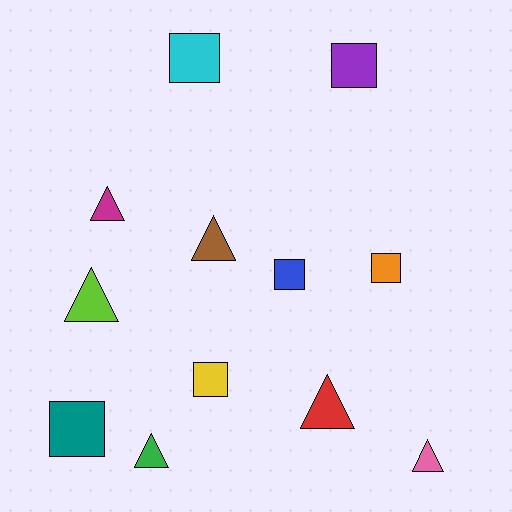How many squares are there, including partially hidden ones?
There are 6 squares.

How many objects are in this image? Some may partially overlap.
There are 12 objects.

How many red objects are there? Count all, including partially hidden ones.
There is 1 red object.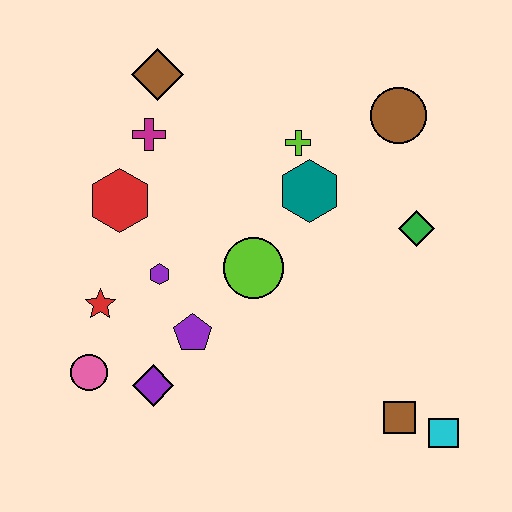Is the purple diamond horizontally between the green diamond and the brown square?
No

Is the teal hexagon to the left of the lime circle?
No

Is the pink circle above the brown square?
Yes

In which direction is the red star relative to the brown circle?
The red star is to the left of the brown circle.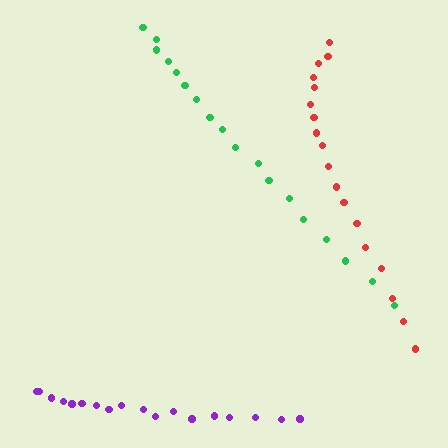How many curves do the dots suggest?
There are 3 distinct paths.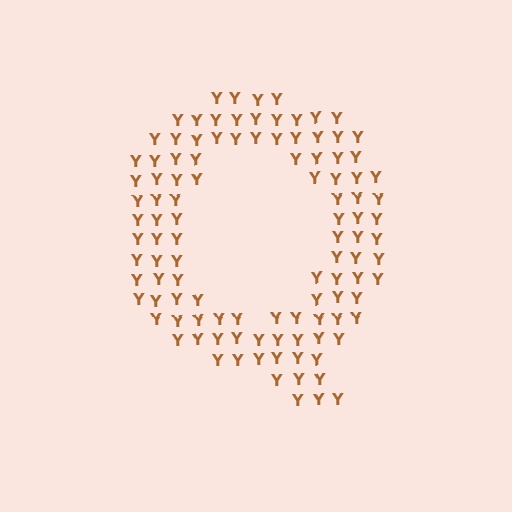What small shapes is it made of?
It is made of small letter Y's.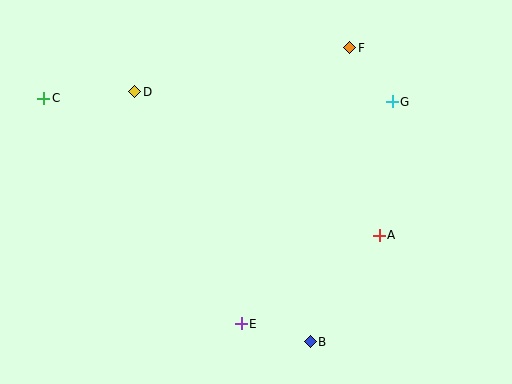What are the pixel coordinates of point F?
Point F is at (350, 48).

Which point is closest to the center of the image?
Point A at (379, 235) is closest to the center.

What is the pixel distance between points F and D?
The distance between F and D is 220 pixels.